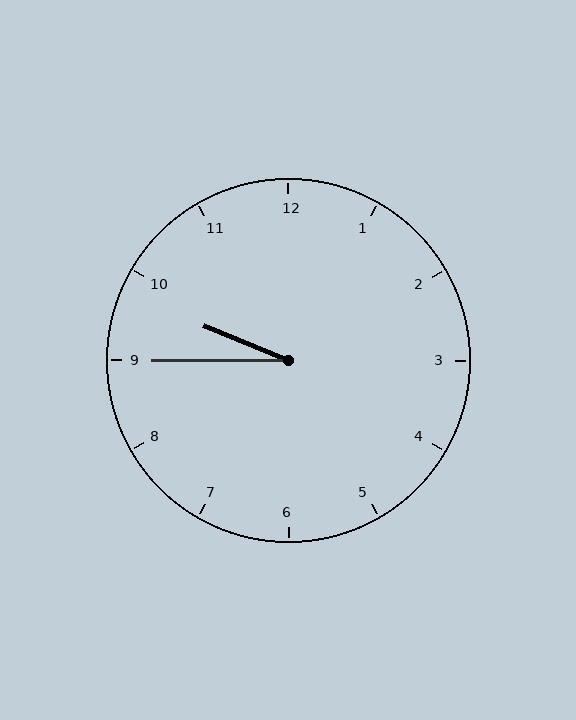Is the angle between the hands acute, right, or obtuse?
It is acute.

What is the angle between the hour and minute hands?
Approximately 22 degrees.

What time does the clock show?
9:45.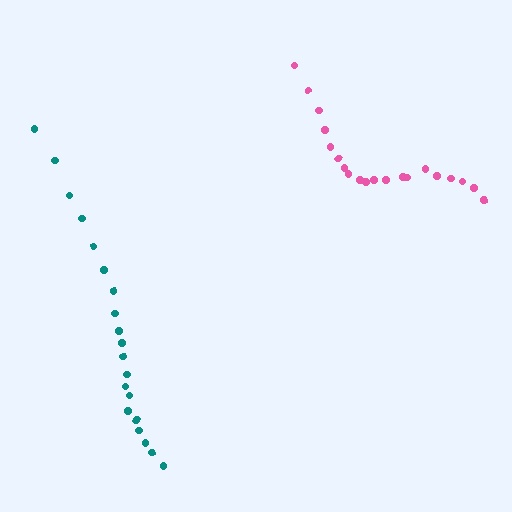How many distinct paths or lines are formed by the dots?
There are 2 distinct paths.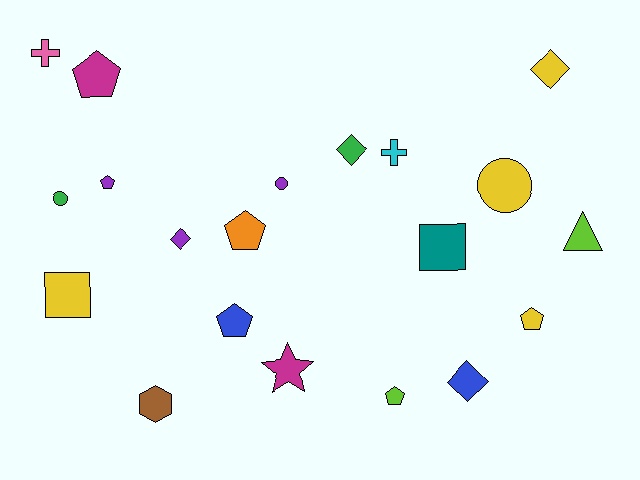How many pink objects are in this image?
There is 1 pink object.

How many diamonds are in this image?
There are 4 diamonds.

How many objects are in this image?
There are 20 objects.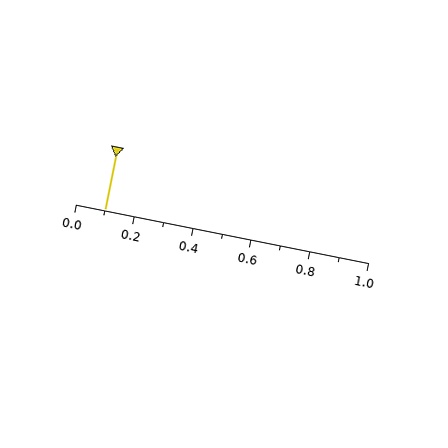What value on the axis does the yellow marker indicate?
The marker indicates approximately 0.1.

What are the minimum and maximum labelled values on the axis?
The axis runs from 0.0 to 1.0.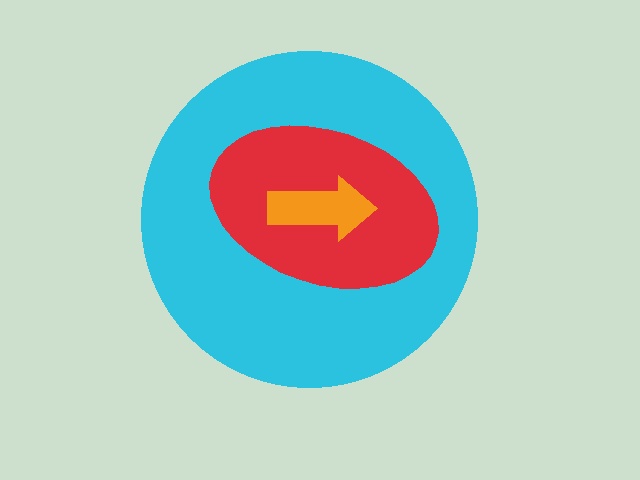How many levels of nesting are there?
3.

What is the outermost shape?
The cyan circle.